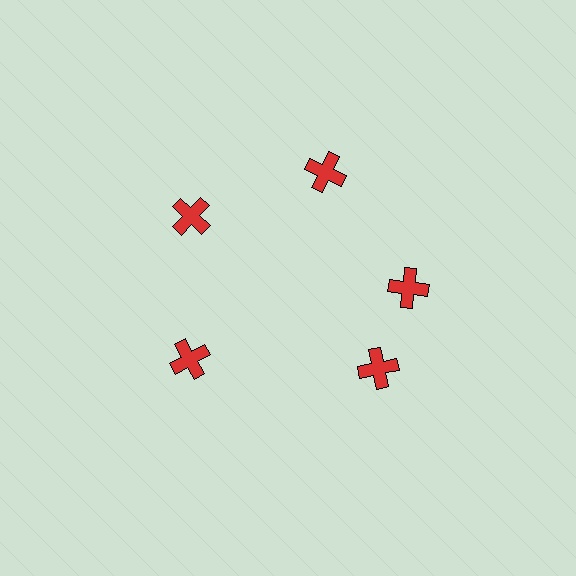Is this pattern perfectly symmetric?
No. The 5 red crosses are arranged in a ring, but one element near the 5 o'clock position is rotated out of alignment along the ring, breaking the 5-fold rotational symmetry.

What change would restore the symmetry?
The symmetry would be restored by rotating it back into even spacing with its neighbors so that all 5 crosses sit at equal angles and equal distance from the center.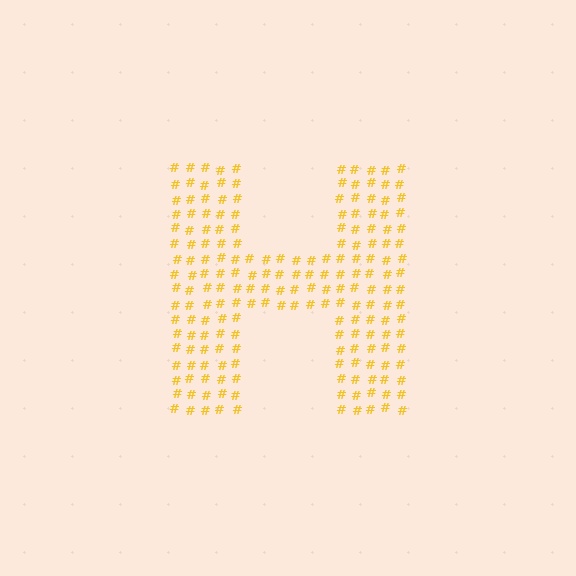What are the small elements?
The small elements are hash symbols.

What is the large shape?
The large shape is the letter H.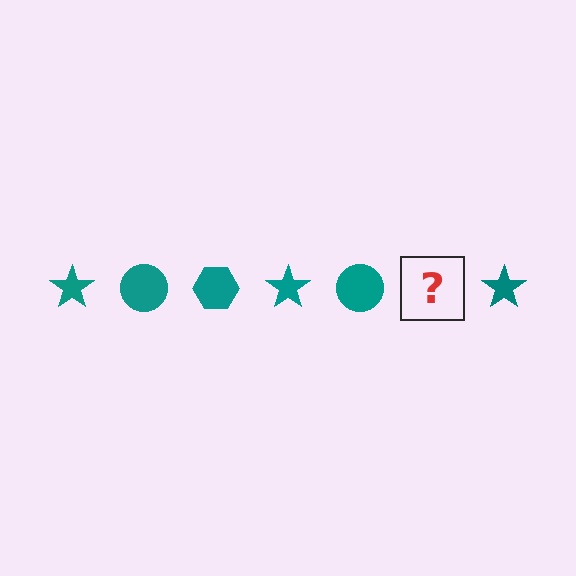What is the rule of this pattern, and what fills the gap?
The rule is that the pattern cycles through star, circle, hexagon shapes in teal. The gap should be filled with a teal hexagon.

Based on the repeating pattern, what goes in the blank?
The blank should be a teal hexagon.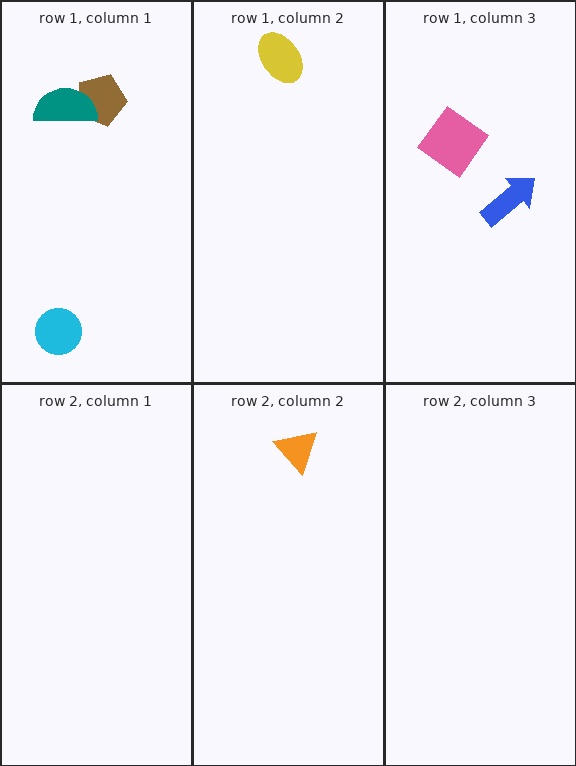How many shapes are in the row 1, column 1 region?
3.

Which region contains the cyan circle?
The row 1, column 1 region.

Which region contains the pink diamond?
The row 1, column 3 region.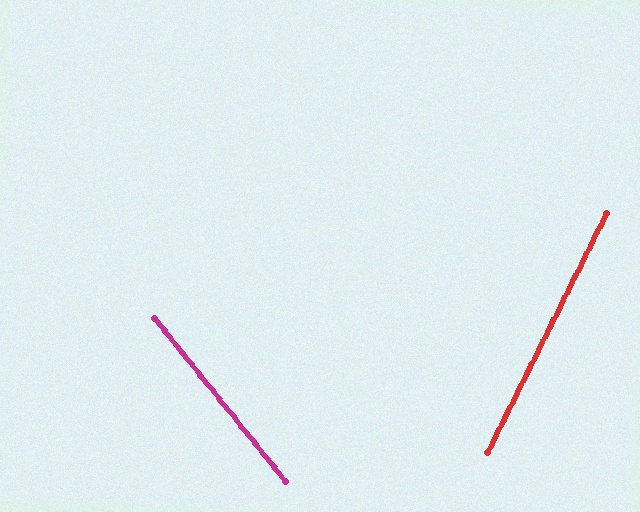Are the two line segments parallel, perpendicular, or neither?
Neither parallel nor perpendicular — they differ by about 65°.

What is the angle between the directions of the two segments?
Approximately 65 degrees.